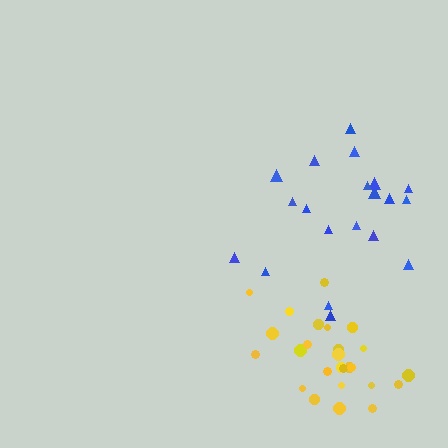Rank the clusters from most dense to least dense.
yellow, blue.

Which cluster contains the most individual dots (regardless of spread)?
Yellow (26).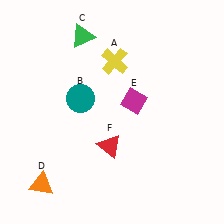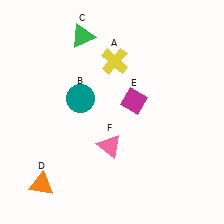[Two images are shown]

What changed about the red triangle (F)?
In Image 1, F is red. In Image 2, it changed to pink.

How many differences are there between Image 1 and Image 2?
There is 1 difference between the two images.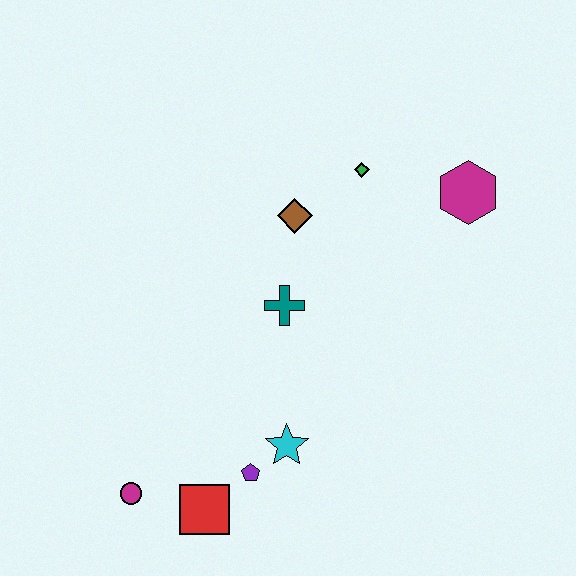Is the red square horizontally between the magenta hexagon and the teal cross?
No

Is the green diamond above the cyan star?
Yes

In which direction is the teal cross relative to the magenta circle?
The teal cross is above the magenta circle.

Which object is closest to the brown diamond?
The green diamond is closest to the brown diamond.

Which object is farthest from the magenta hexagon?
The magenta circle is farthest from the magenta hexagon.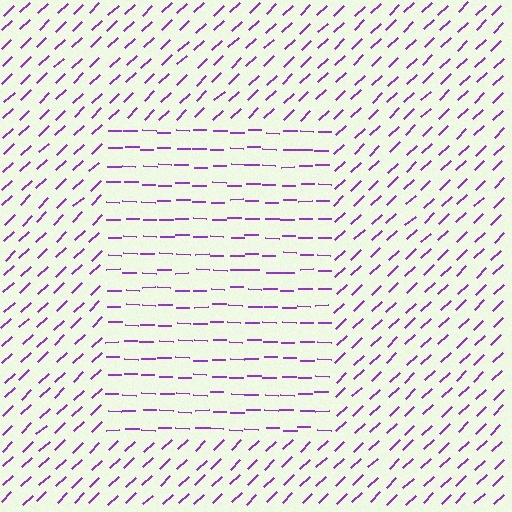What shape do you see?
I see a rectangle.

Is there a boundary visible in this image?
Yes, there is a texture boundary formed by a change in line orientation.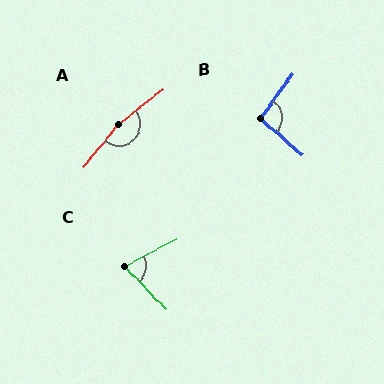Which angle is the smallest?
C, at approximately 73 degrees.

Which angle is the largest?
A, at approximately 168 degrees.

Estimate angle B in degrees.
Approximately 95 degrees.